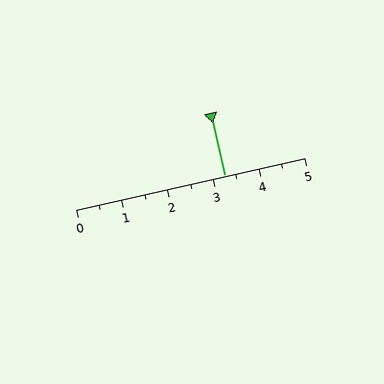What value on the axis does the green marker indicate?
The marker indicates approximately 3.2.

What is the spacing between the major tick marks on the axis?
The major ticks are spaced 1 apart.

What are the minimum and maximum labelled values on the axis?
The axis runs from 0 to 5.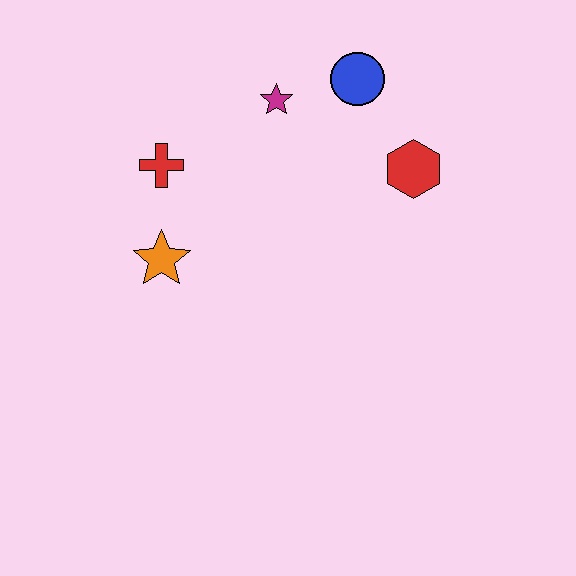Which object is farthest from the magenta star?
The orange star is farthest from the magenta star.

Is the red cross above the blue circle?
No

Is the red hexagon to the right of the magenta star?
Yes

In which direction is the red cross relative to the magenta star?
The red cross is to the left of the magenta star.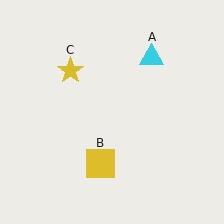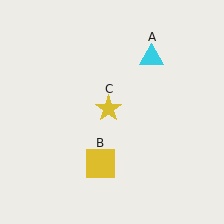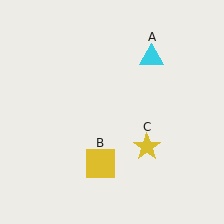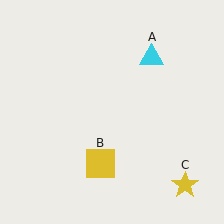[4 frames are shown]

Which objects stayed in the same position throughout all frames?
Cyan triangle (object A) and yellow square (object B) remained stationary.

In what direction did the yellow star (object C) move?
The yellow star (object C) moved down and to the right.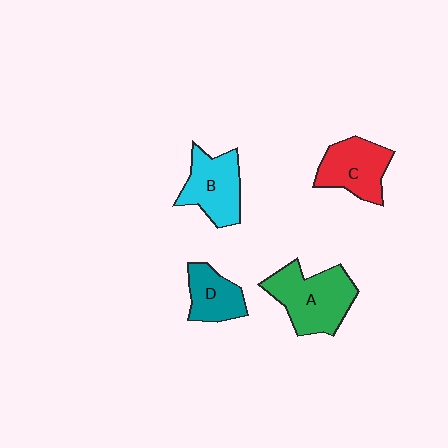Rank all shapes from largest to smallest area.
From largest to smallest: A (green), B (cyan), C (red), D (teal).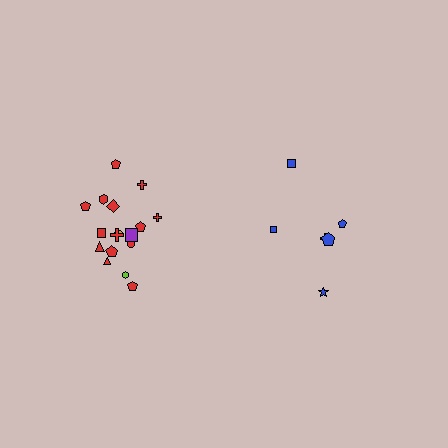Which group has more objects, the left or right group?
The left group.